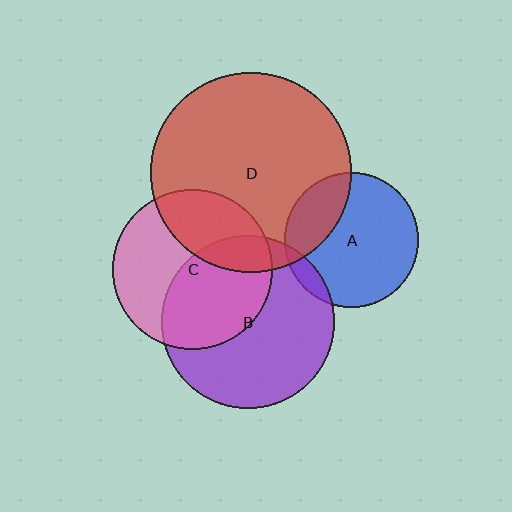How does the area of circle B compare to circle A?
Approximately 1.7 times.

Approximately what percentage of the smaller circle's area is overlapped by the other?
Approximately 25%.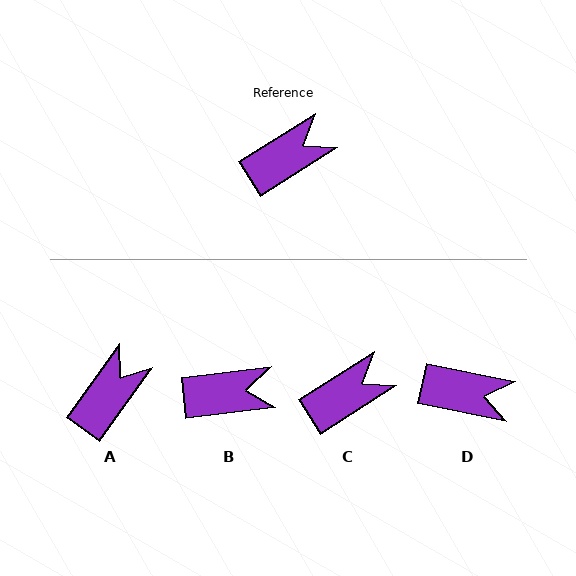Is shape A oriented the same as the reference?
No, it is off by about 22 degrees.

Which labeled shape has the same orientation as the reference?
C.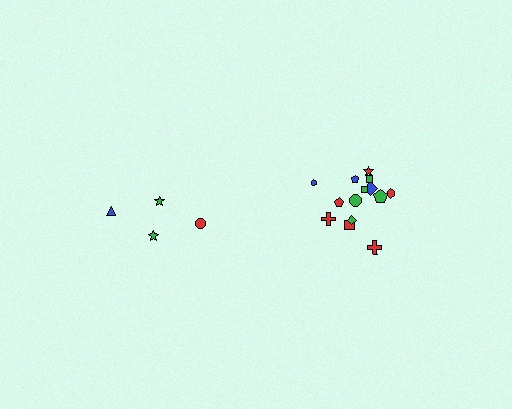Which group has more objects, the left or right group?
The right group.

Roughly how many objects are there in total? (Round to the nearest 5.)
Roughly 20 objects in total.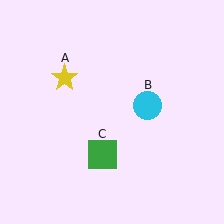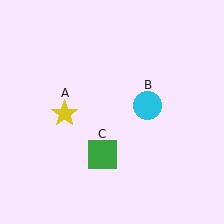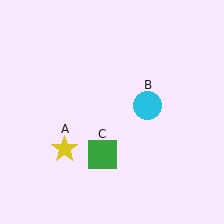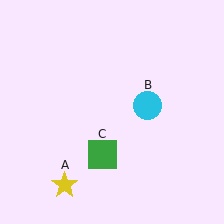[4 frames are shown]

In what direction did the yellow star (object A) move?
The yellow star (object A) moved down.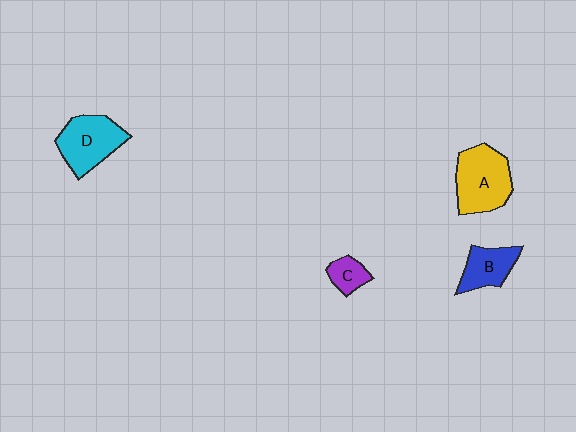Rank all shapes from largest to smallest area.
From largest to smallest: A (yellow), D (cyan), B (blue), C (purple).